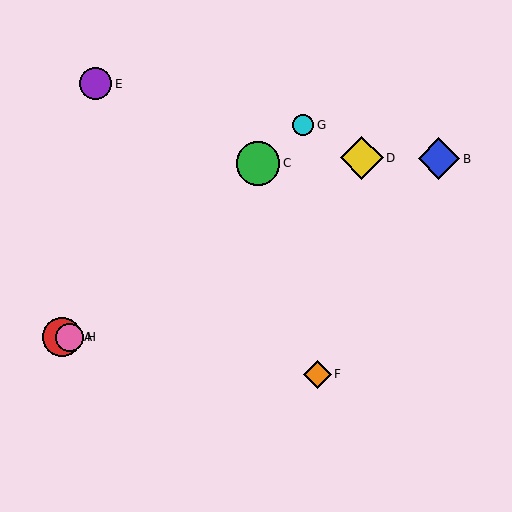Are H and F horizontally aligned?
No, H is at y≈337 and F is at y≈374.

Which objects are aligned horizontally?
Objects A, H are aligned horizontally.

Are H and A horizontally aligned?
Yes, both are at y≈337.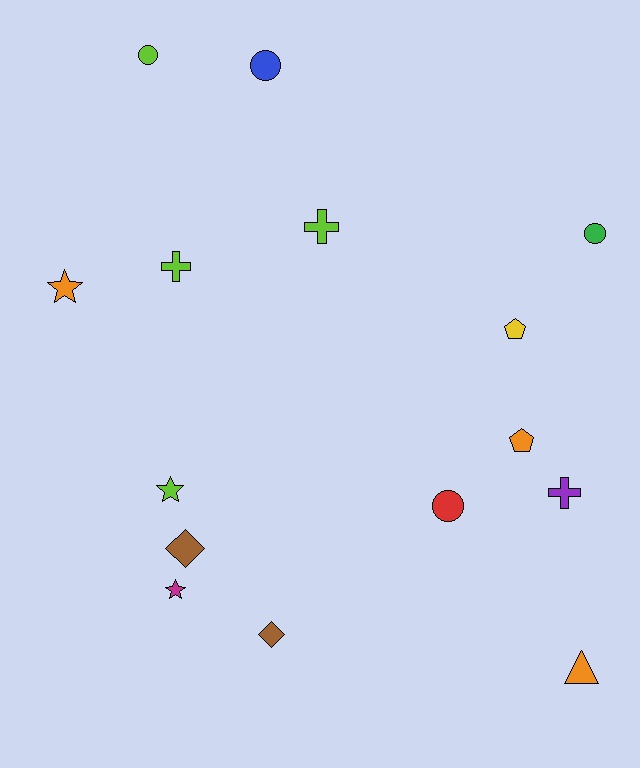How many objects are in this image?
There are 15 objects.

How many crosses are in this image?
There are 3 crosses.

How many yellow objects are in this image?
There is 1 yellow object.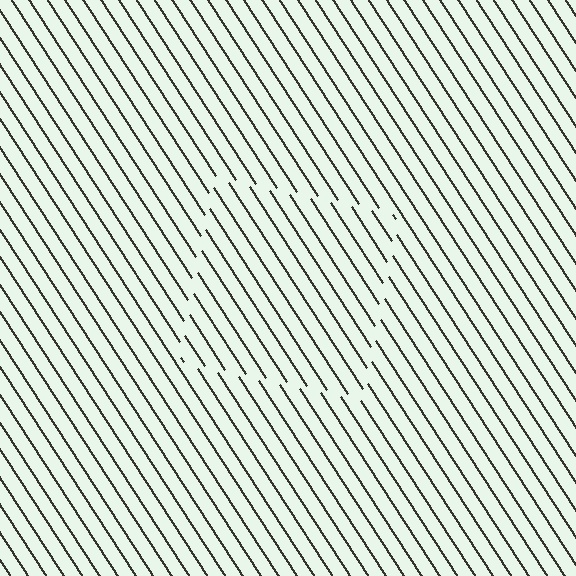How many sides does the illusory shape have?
4 sides — the line-ends trace a square.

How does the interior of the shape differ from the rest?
The interior of the shape contains the same grating, shifted by half a period — the contour is defined by the phase discontinuity where line-ends from the inner and outer gratings abut.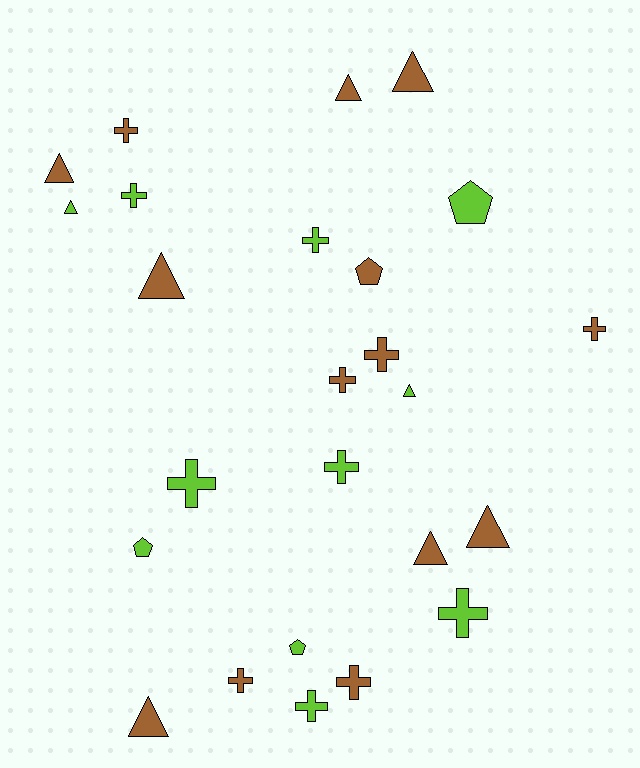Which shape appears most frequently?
Cross, with 12 objects.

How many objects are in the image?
There are 25 objects.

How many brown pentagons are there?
There is 1 brown pentagon.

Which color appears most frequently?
Brown, with 14 objects.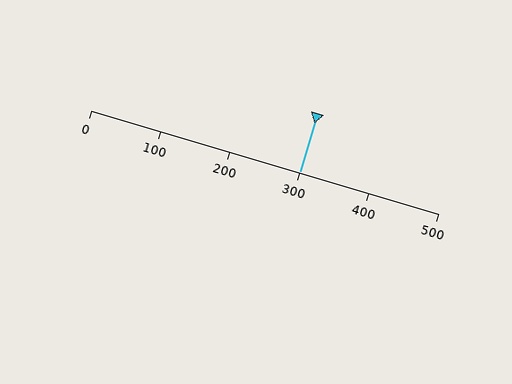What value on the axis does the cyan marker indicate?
The marker indicates approximately 300.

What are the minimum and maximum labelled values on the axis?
The axis runs from 0 to 500.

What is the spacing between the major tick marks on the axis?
The major ticks are spaced 100 apart.